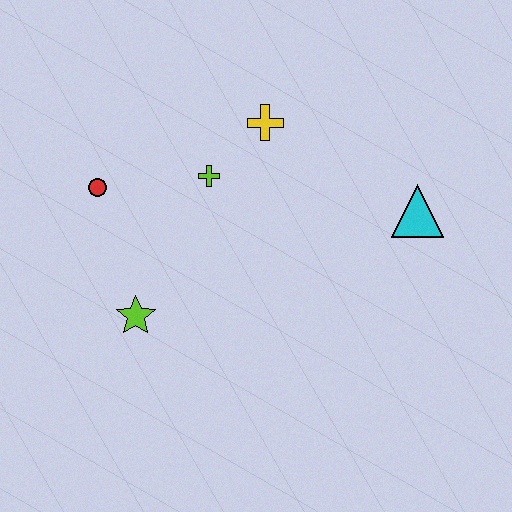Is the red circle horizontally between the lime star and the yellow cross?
No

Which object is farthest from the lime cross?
The cyan triangle is farthest from the lime cross.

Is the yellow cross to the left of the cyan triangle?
Yes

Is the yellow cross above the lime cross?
Yes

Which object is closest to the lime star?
The red circle is closest to the lime star.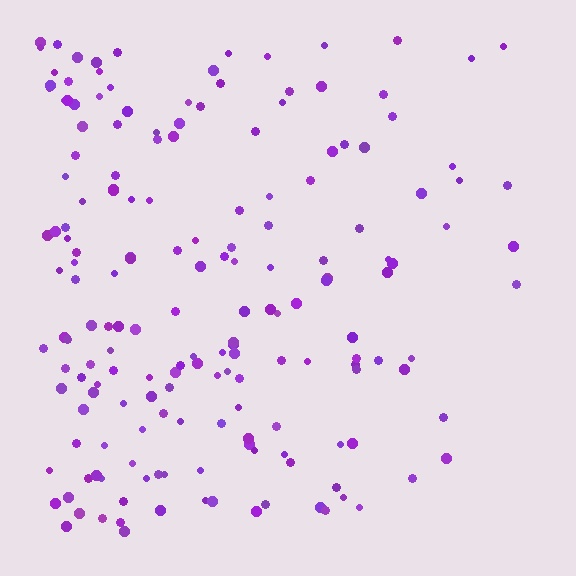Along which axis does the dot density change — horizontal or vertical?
Horizontal.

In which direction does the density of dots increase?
From right to left, with the left side densest.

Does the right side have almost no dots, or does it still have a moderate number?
Still a moderate number, just noticeably fewer than the left.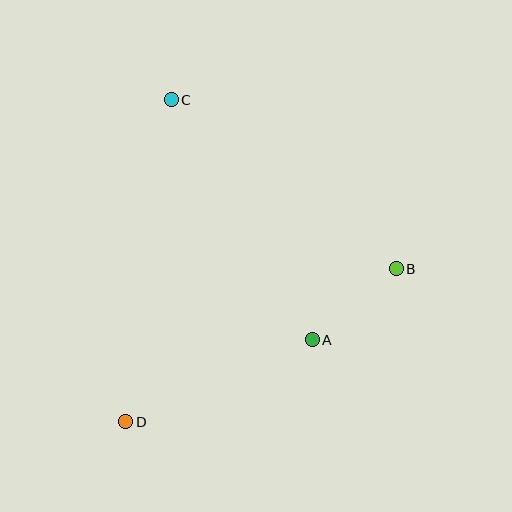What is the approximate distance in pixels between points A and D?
The distance between A and D is approximately 204 pixels.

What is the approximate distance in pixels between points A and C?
The distance between A and C is approximately 278 pixels.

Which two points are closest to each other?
Points A and B are closest to each other.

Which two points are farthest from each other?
Points C and D are farthest from each other.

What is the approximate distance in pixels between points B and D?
The distance between B and D is approximately 310 pixels.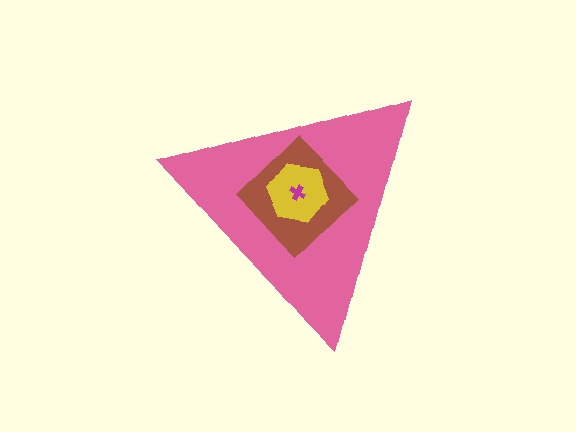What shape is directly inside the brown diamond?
The yellow hexagon.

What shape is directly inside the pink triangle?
The brown diamond.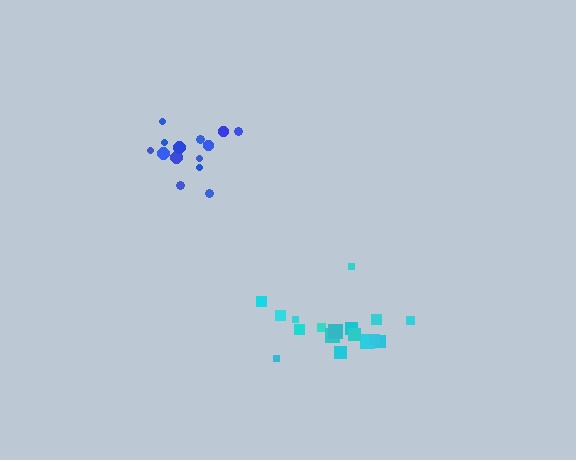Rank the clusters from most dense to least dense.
cyan, blue.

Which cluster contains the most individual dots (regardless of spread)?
Cyan (17).